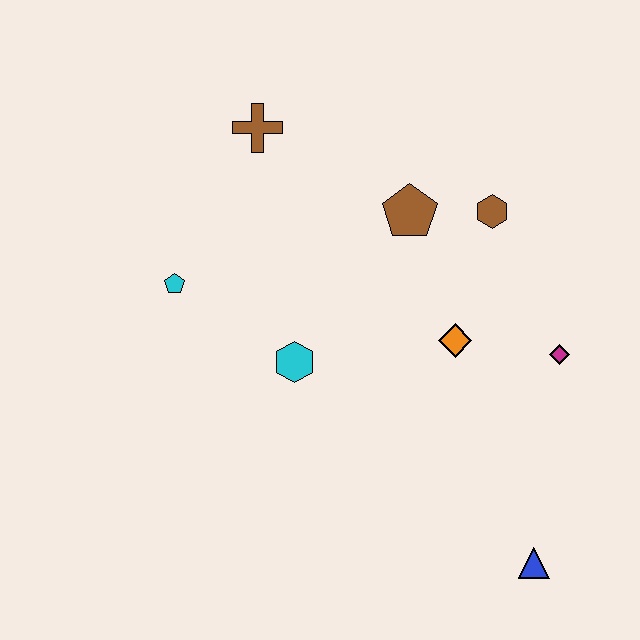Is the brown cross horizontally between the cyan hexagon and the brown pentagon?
No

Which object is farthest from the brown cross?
The blue triangle is farthest from the brown cross.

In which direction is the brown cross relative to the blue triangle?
The brown cross is above the blue triangle.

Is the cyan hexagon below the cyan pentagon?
Yes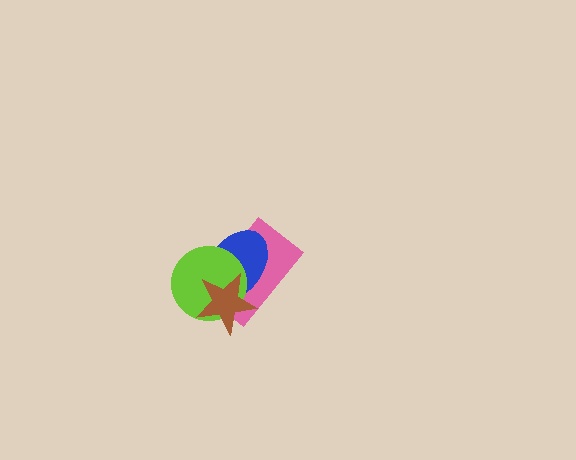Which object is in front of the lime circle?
The brown star is in front of the lime circle.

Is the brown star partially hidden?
No, no other shape covers it.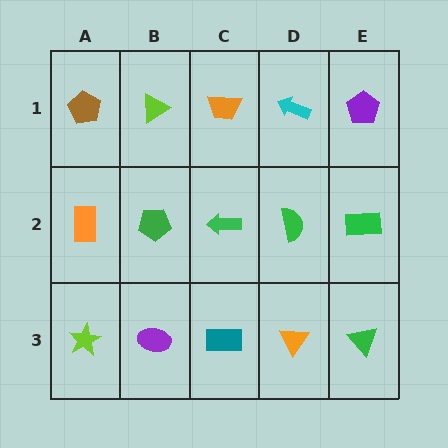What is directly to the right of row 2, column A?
A green pentagon.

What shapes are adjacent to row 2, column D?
A cyan arrow (row 1, column D), an orange triangle (row 3, column D), a green arrow (row 2, column C), a green rectangle (row 2, column E).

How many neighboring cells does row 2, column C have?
4.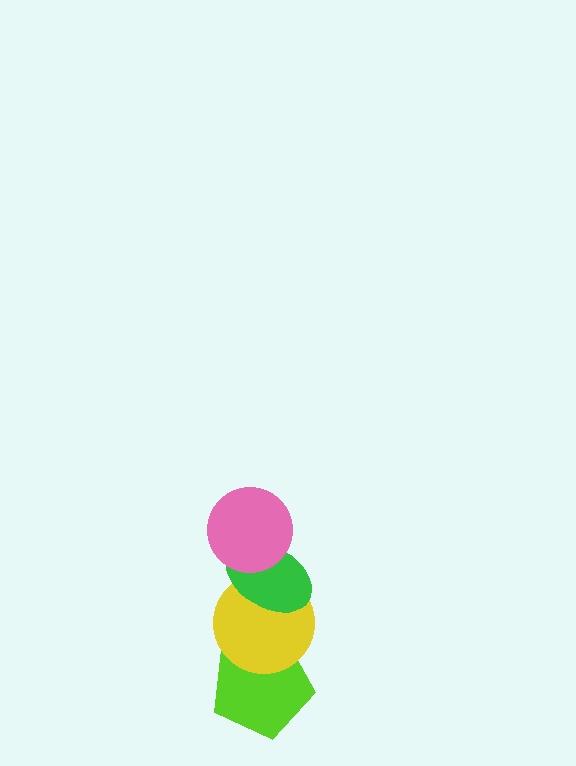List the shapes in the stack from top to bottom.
From top to bottom: the pink circle, the green ellipse, the yellow circle, the lime pentagon.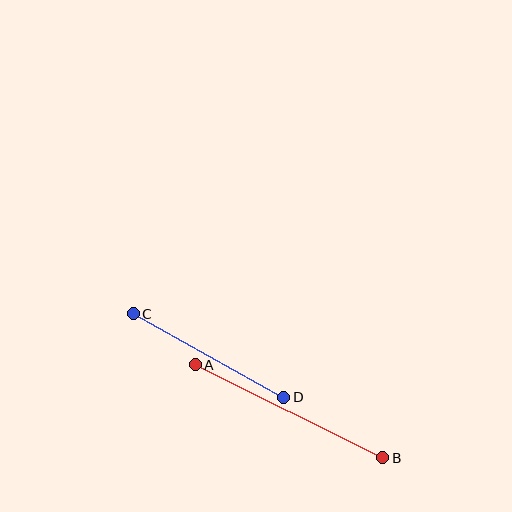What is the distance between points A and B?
The distance is approximately 209 pixels.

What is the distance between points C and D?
The distance is approximately 172 pixels.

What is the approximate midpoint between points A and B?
The midpoint is at approximately (289, 411) pixels.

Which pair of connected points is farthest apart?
Points A and B are farthest apart.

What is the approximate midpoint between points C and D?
The midpoint is at approximately (209, 356) pixels.